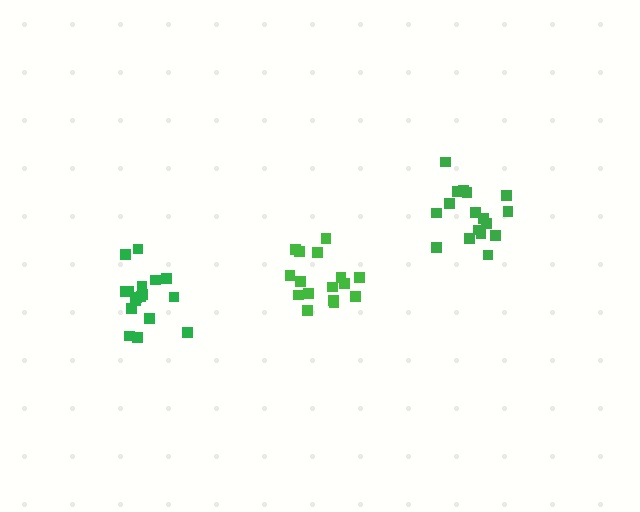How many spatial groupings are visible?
There are 3 spatial groupings.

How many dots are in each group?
Group 1: 17 dots, Group 2: 17 dots, Group 3: 16 dots (50 total).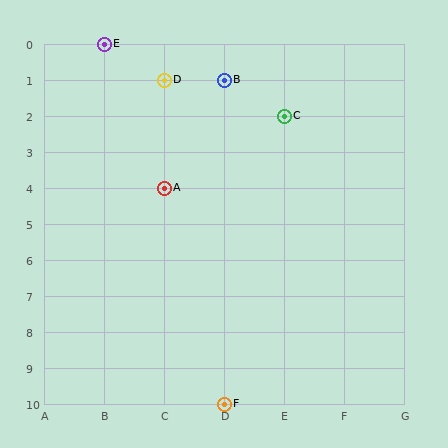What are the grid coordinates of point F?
Point F is at grid coordinates (D, 10).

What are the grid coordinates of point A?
Point A is at grid coordinates (C, 4).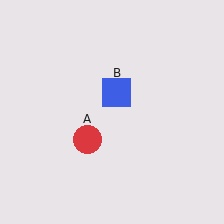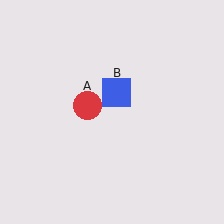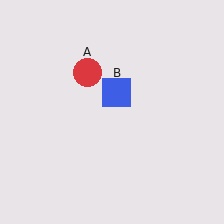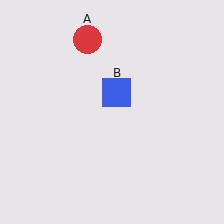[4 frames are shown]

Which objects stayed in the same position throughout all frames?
Blue square (object B) remained stationary.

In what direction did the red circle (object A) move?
The red circle (object A) moved up.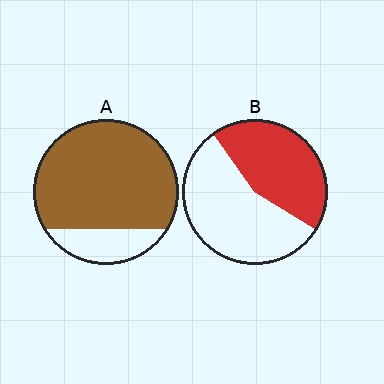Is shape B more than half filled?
No.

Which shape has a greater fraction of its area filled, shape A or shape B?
Shape A.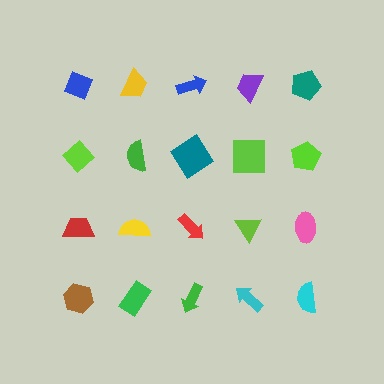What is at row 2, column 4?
A lime square.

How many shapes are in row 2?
5 shapes.